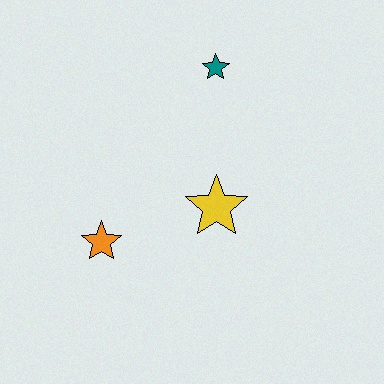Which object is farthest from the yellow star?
The teal star is farthest from the yellow star.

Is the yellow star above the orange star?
Yes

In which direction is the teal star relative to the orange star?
The teal star is above the orange star.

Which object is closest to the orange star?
The yellow star is closest to the orange star.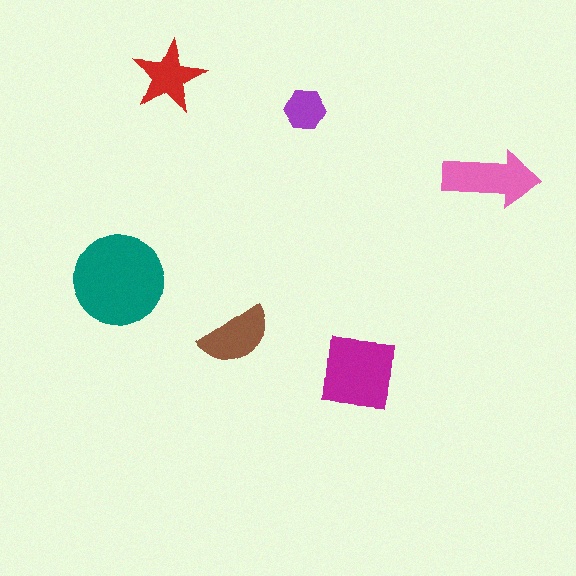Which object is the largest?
The teal circle.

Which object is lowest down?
The magenta square is bottommost.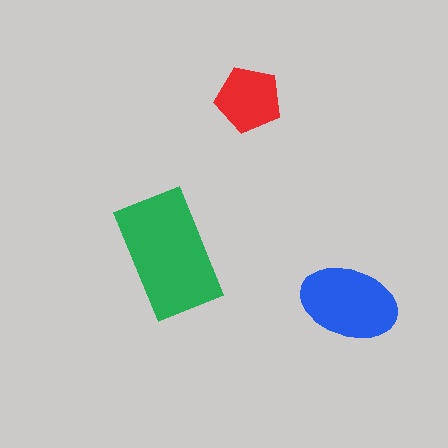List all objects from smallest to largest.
The red pentagon, the blue ellipse, the green rectangle.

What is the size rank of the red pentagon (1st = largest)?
3rd.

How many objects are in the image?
There are 3 objects in the image.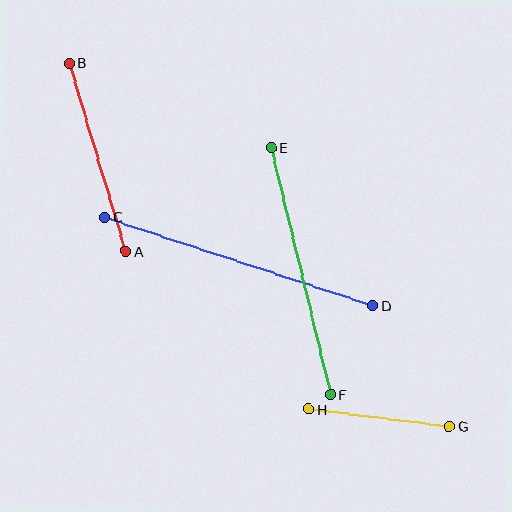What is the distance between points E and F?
The distance is approximately 254 pixels.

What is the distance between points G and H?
The distance is approximately 141 pixels.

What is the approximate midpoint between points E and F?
The midpoint is at approximately (301, 271) pixels.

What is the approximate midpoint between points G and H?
The midpoint is at approximately (379, 418) pixels.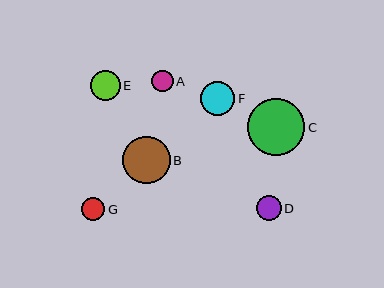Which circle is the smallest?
Circle A is the smallest with a size of approximately 21 pixels.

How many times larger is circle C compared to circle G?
Circle C is approximately 2.5 times the size of circle G.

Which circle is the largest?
Circle C is the largest with a size of approximately 58 pixels.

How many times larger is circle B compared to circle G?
Circle B is approximately 2.1 times the size of circle G.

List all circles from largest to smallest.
From largest to smallest: C, B, F, E, D, G, A.